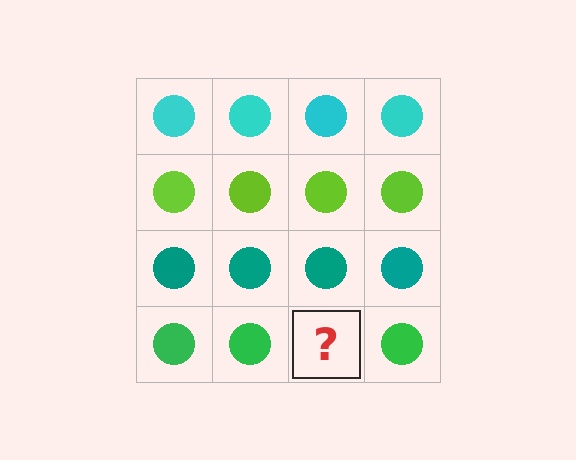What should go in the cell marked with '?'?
The missing cell should contain a green circle.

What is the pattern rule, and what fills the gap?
The rule is that each row has a consistent color. The gap should be filled with a green circle.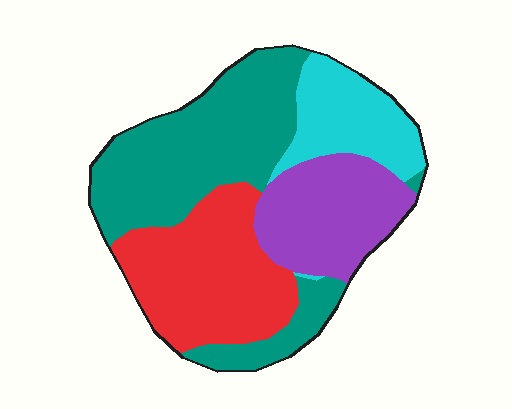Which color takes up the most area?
Teal, at roughly 40%.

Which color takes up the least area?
Cyan, at roughly 15%.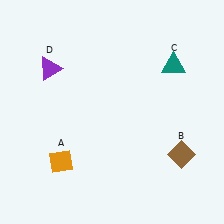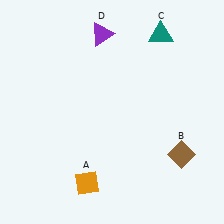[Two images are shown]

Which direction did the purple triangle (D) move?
The purple triangle (D) moved right.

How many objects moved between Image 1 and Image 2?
3 objects moved between the two images.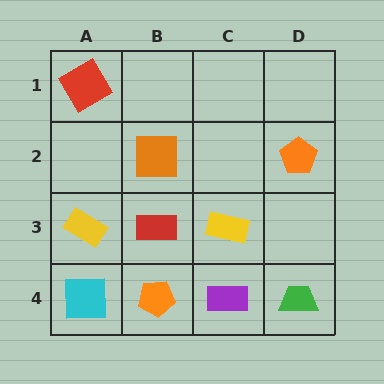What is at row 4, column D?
A green trapezoid.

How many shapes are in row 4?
4 shapes.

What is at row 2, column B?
An orange square.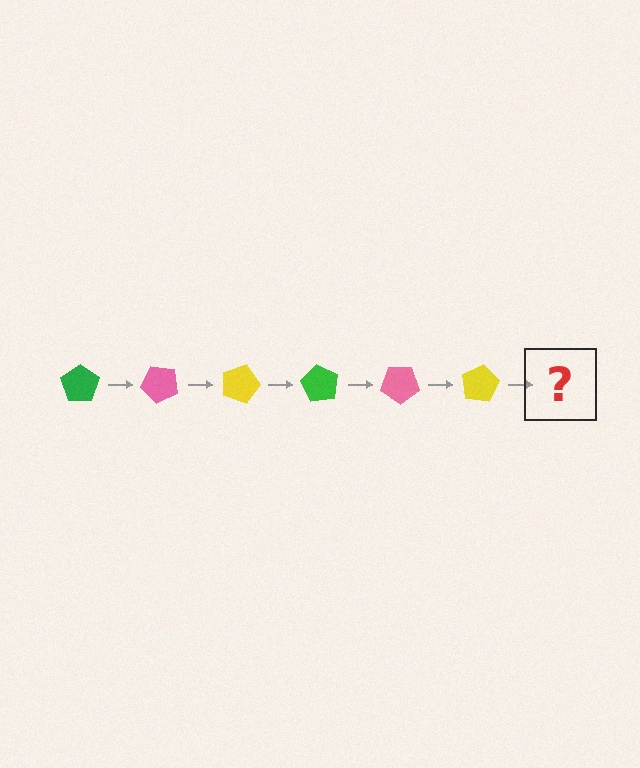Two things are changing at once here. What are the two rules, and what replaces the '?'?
The two rules are that it rotates 45 degrees each step and the color cycles through green, pink, and yellow. The '?' should be a green pentagon, rotated 270 degrees from the start.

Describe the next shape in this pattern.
It should be a green pentagon, rotated 270 degrees from the start.